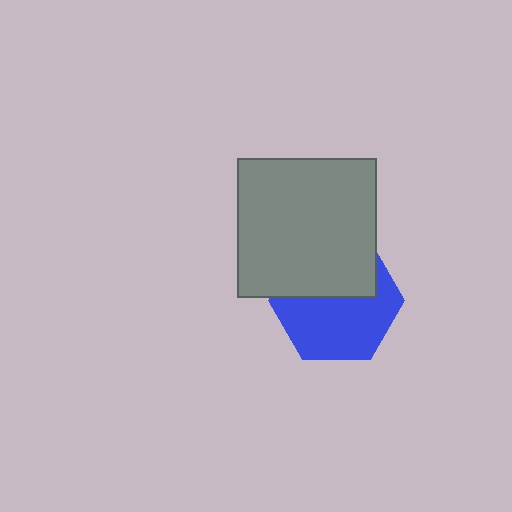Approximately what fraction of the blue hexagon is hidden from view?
Roughly 42% of the blue hexagon is hidden behind the gray square.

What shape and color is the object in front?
The object in front is a gray square.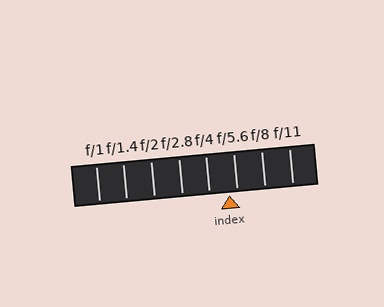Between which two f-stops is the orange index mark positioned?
The index mark is between f/4 and f/5.6.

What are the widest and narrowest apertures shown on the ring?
The widest aperture shown is f/1 and the narrowest is f/11.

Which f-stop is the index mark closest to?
The index mark is closest to f/5.6.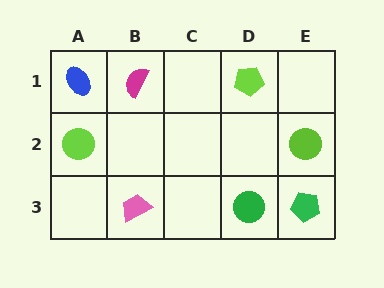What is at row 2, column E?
A lime circle.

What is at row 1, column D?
A lime pentagon.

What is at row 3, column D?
A green circle.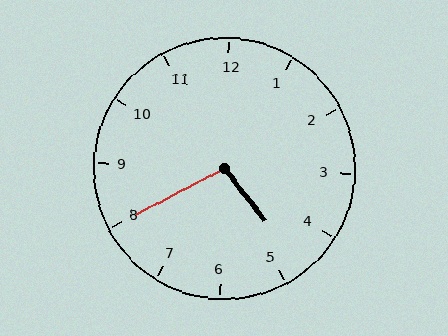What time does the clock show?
4:40.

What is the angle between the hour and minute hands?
Approximately 100 degrees.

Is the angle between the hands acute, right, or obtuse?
It is obtuse.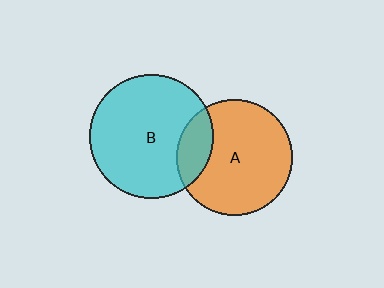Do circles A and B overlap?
Yes.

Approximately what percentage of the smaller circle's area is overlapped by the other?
Approximately 20%.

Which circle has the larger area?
Circle B (cyan).